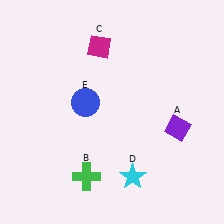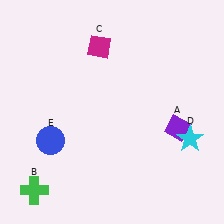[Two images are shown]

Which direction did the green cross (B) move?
The green cross (B) moved left.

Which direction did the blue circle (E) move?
The blue circle (E) moved down.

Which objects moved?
The objects that moved are: the green cross (B), the cyan star (D), the blue circle (E).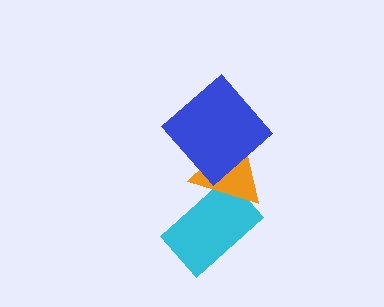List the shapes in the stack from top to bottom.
From top to bottom: the blue diamond, the orange triangle, the cyan rectangle.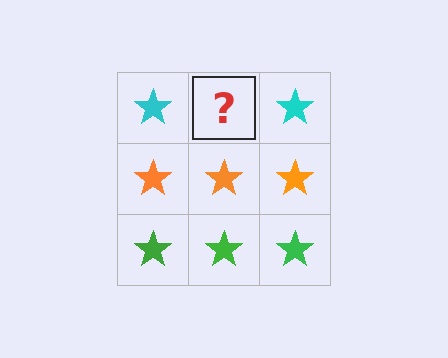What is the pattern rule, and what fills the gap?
The rule is that each row has a consistent color. The gap should be filled with a cyan star.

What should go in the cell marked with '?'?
The missing cell should contain a cyan star.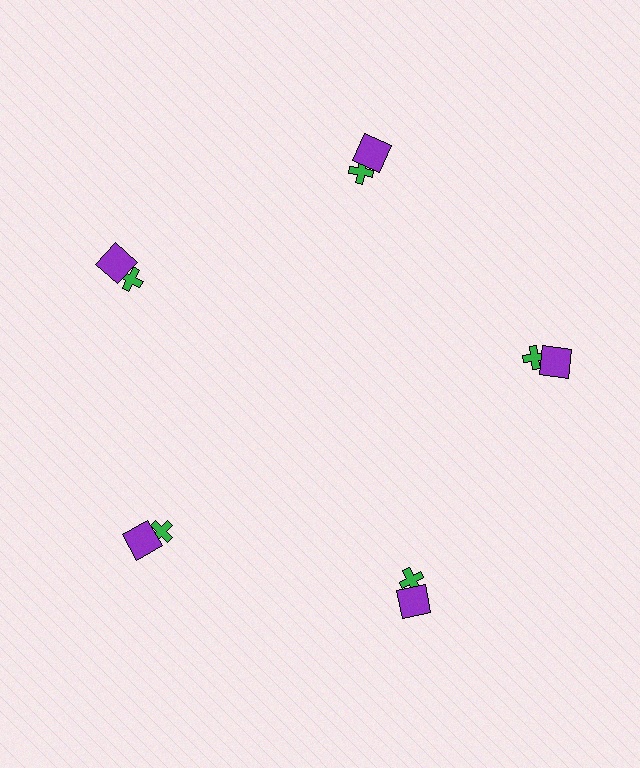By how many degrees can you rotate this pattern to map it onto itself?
The pattern maps onto itself every 72 degrees of rotation.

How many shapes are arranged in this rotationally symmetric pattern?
There are 10 shapes, arranged in 5 groups of 2.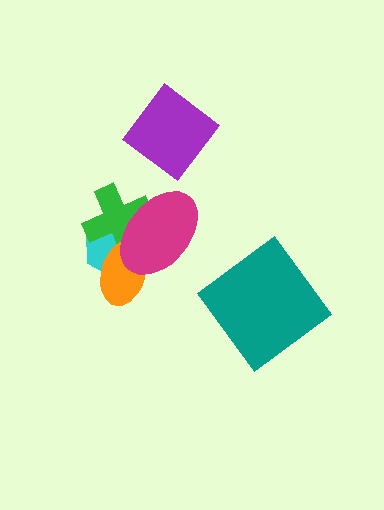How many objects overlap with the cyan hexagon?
3 objects overlap with the cyan hexagon.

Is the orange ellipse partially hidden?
Yes, it is partially covered by another shape.